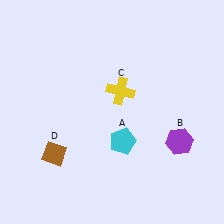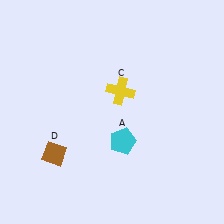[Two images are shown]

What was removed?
The purple hexagon (B) was removed in Image 2.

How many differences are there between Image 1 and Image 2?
There is 1 difference between the two images.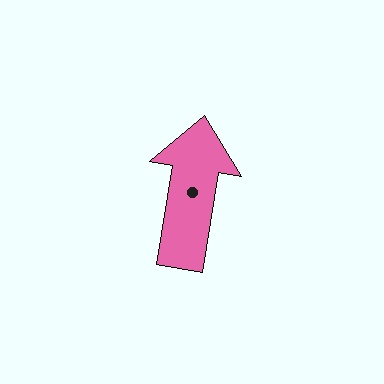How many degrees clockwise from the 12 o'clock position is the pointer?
Approximately 9 degrees.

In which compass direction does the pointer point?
North.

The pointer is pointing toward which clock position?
Roughly 12 o'clock.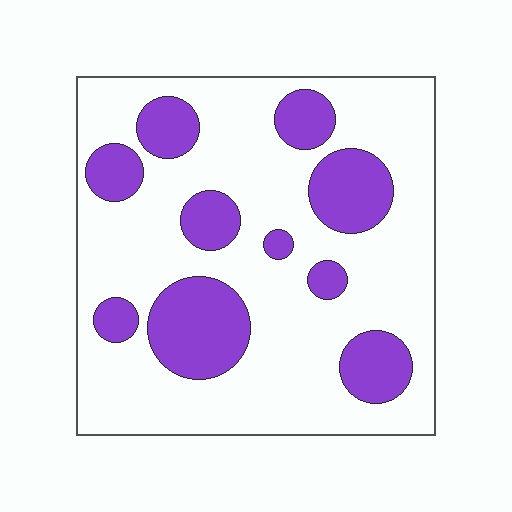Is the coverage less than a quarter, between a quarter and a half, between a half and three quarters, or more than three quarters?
Between a quarter and a half.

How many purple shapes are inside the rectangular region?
10.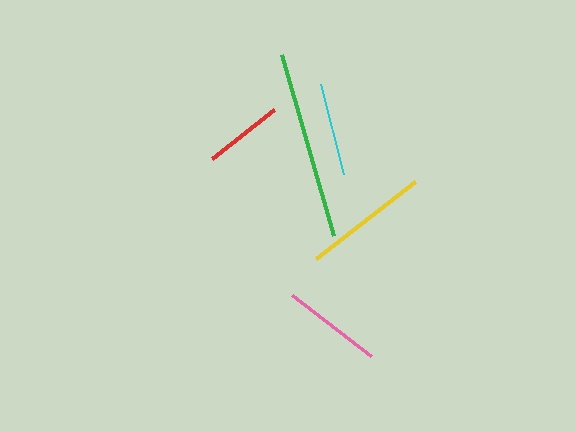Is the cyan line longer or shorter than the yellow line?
The yellow line is longer than the cyan line.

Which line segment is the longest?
The green line is the longest at approximately 188 pixels.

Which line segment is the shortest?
The red line is the shortest at approximately 78 pixels.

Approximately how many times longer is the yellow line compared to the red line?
The yellow line is approximately 1.6 times the length of the red line.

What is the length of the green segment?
The green segment is approximately 188 pixels long.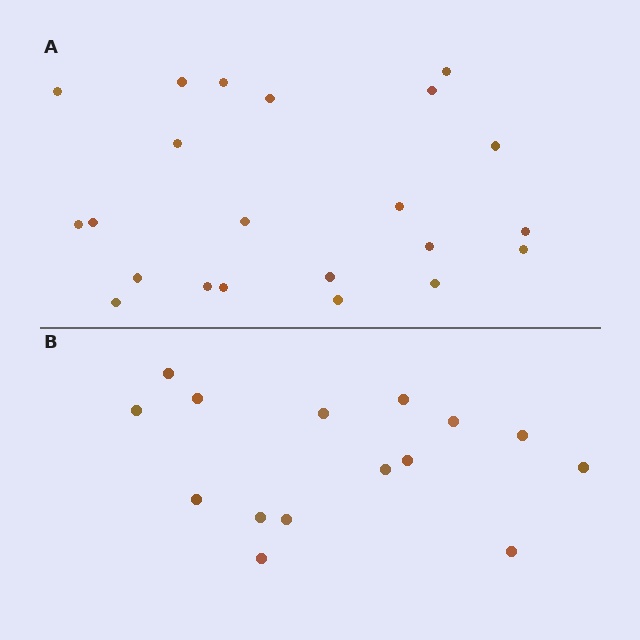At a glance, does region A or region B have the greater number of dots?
Region A (the top region) has more dots.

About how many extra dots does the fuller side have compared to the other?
Region A has roughly 8 or so more dots than region B.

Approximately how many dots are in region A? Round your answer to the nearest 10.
About 20 dots. (The exact count is 22, which rounds to 20.)